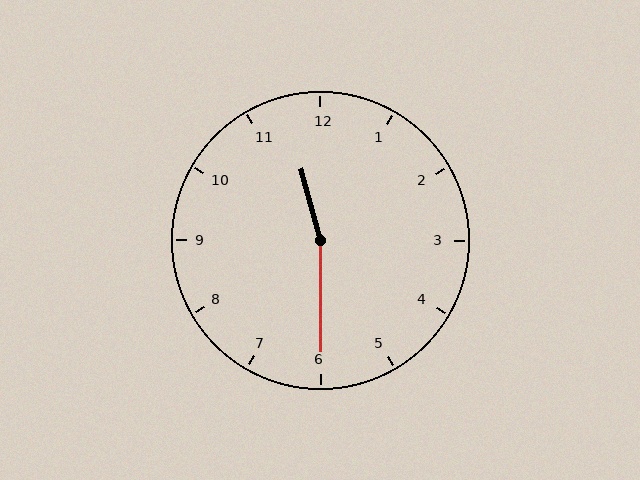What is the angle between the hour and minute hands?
Approximately 165 degrees.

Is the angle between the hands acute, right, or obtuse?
It is obtuse.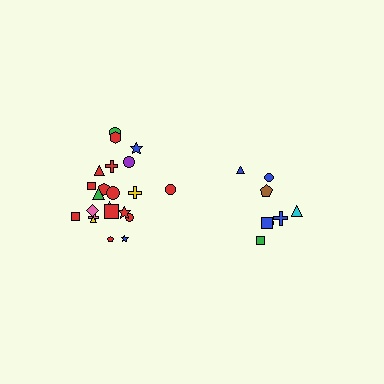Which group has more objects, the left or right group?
The left group.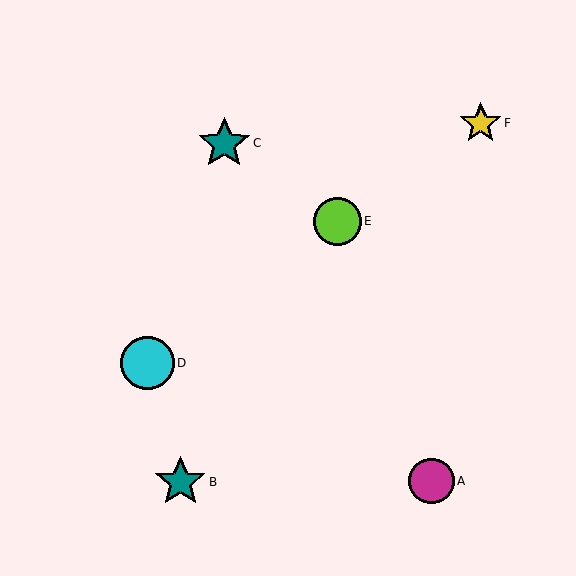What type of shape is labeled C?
Shape C is a teal star.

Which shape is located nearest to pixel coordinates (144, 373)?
The cyan circle (labeled D) at (148, 363) is nearest to that location.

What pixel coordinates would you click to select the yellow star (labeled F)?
Click at (481, 123) to select the yellow star F.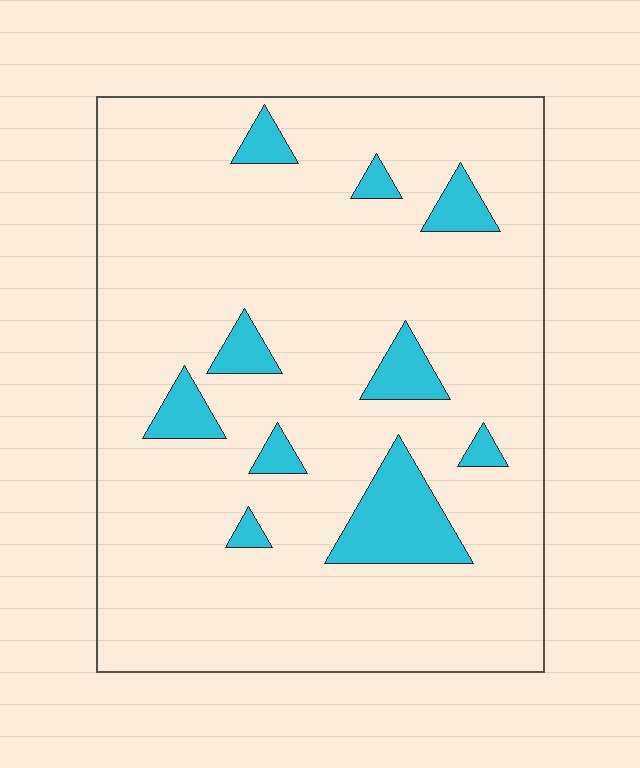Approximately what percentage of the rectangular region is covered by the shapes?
Approximately 10%.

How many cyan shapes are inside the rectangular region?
10.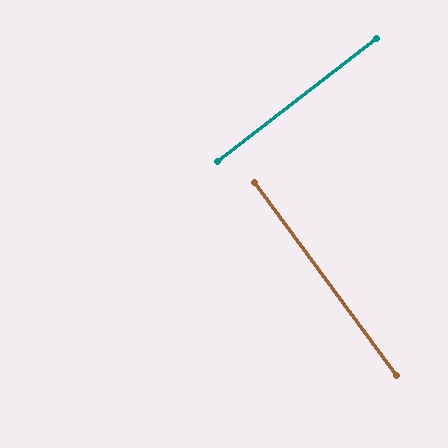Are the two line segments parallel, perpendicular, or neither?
Perpendicular — they meet at approximately 89°.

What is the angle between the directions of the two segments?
Approximately 89 degrees.